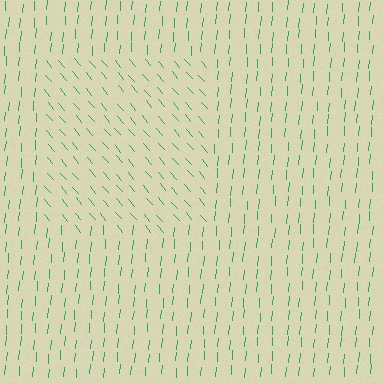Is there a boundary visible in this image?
Yes, there is a texture boundary formed by a change in line orientation.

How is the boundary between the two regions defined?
The boundary is defined purely by a change in line orientation (approximately 45 degrees difference). All lines are the same color and thickness.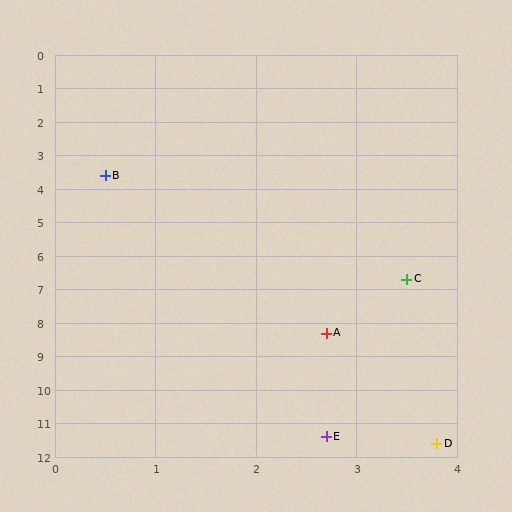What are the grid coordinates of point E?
Point E is at approximately (2.7, 11.4).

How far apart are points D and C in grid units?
Points D and C are about 4.9 grid units apart.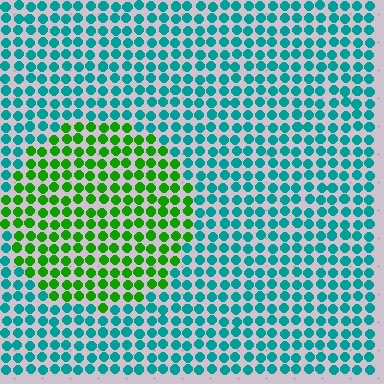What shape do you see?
I see a circle.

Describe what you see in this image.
The image is filled with small teal elements in a uniform arrangement. A circle-shaped region is visible where the elements are tinted to a slightly different hue, forming a subtle color boundary.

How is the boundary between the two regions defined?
The boundary is defined purely by a slight shift in hue (about 64 degrees). Spacing, size, and orientation are identical on both sides.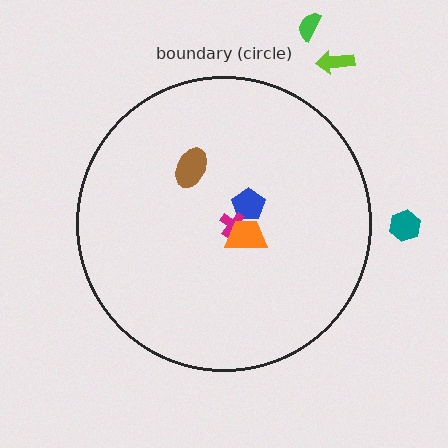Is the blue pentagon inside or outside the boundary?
Inside.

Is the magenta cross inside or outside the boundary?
Inside.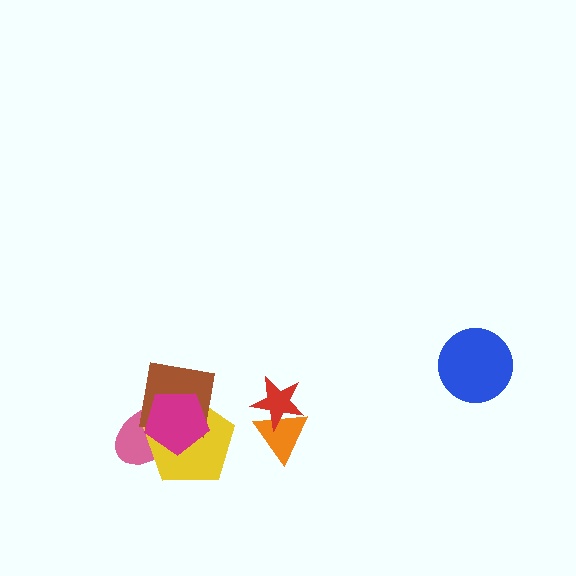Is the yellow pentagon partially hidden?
Yes, it is partially covered by another shape.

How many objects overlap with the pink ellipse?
3 objects overlap with the pink ellipse.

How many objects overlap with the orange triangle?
1 object overlaps with the orange triangle.